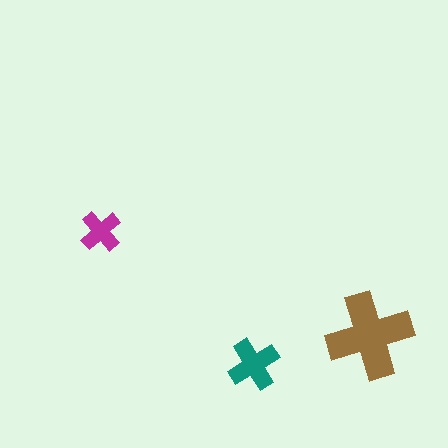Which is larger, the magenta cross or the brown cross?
The brown one.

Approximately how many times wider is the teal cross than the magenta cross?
About 1.5 times wider.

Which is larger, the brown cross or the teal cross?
The brown one.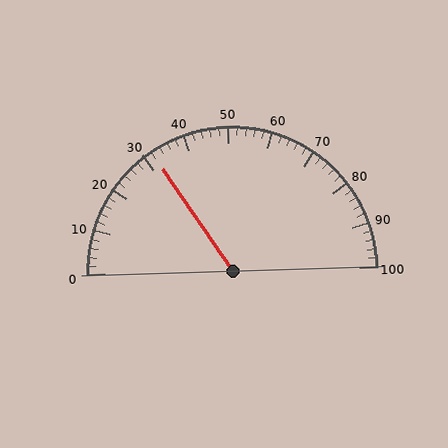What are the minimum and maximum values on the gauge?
The gauge ranges from 0 to 100.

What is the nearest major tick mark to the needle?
The nearest major tick mark is 30.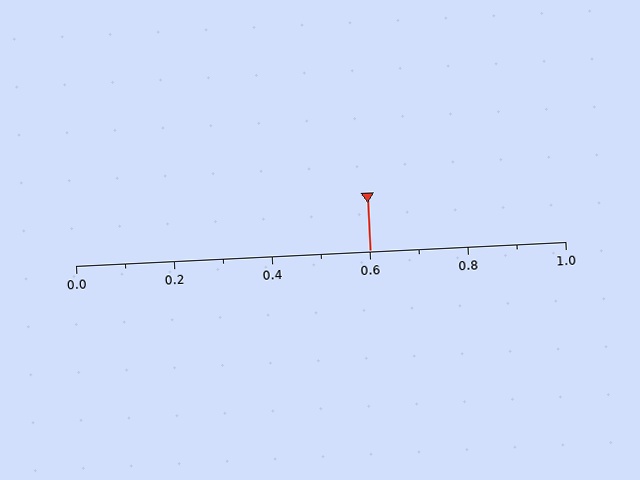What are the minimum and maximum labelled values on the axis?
The axis runs from 0.0 to 1.0.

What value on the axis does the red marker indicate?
The marker indicates approximately 0.6.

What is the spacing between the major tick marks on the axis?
The major ticks are spaced 0.2 apart.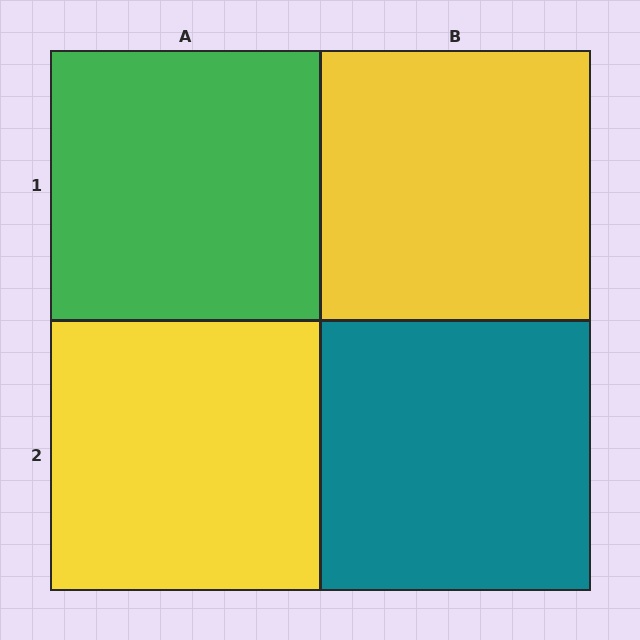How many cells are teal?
1 cell is teal.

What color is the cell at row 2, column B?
Teal.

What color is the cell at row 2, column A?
Yellow.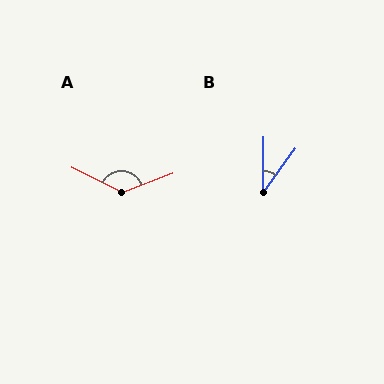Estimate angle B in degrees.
Approximately 36 degrees.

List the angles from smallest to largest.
B (36°), A (132°).